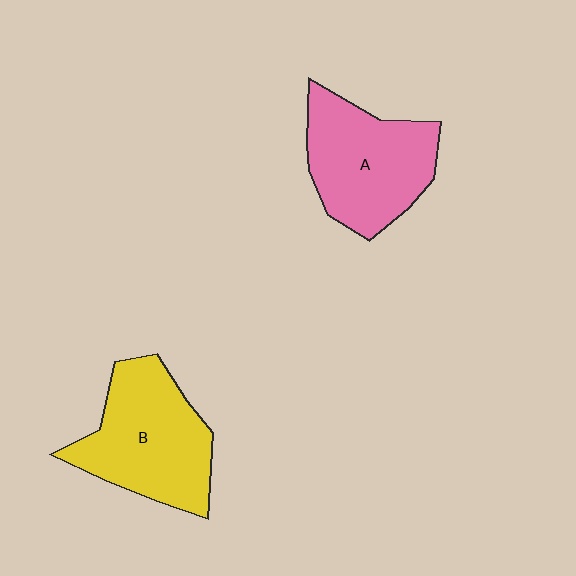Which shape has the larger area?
Shape B (yellow).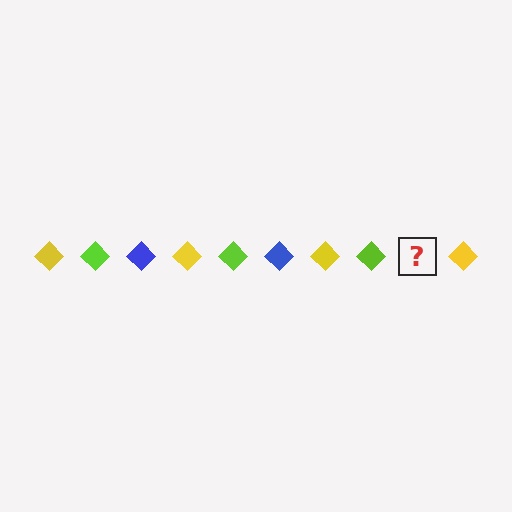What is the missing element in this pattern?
The missing element is a blue diamond.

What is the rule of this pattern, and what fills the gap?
The rule is that the pattern cycles through yellow, lime, blue diamonds. The gap should be filled with a blue diamond.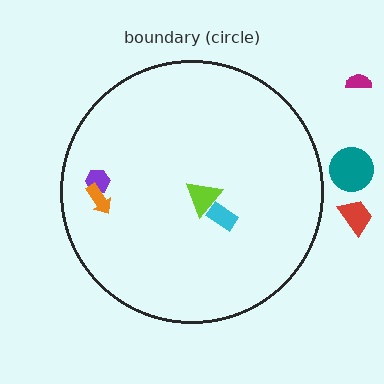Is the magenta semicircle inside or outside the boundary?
Outside.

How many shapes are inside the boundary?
4 inside, 3 outside.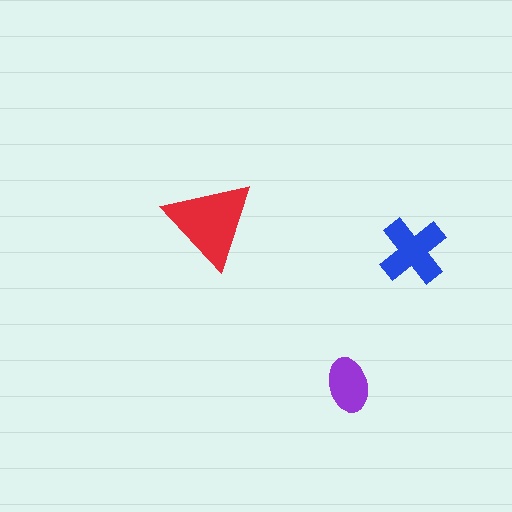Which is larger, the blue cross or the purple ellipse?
The blue cross.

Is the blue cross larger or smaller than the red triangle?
Smaller.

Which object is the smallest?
The purple ellipse.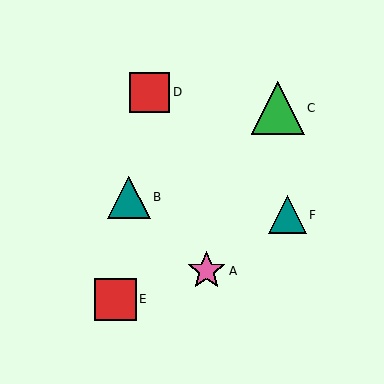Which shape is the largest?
The green triangle (labeled C) is the largest.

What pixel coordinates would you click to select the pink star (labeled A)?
Click at (207, 271) to select the pink star A.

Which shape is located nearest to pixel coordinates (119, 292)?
The red square (labeled E) at (115, 299) is nearest to that location.